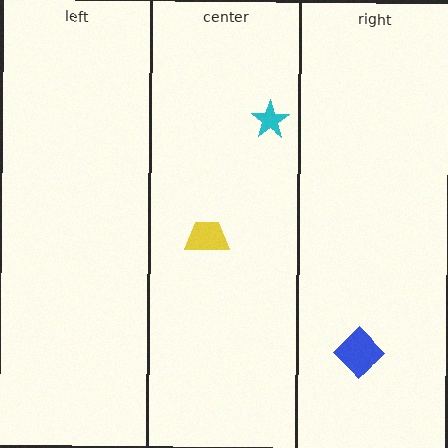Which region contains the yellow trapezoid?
The center region.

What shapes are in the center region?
The yellow trapezoid, the cyan star.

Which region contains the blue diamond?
The right region.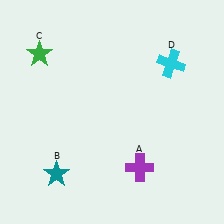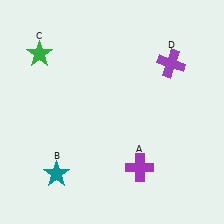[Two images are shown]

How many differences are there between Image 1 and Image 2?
There is 1 difference between the two images.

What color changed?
The cross (D) changed from cyan in Image 1 to purple in Image 2.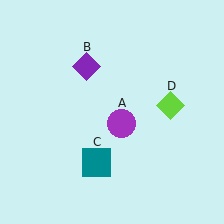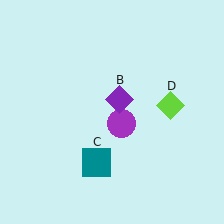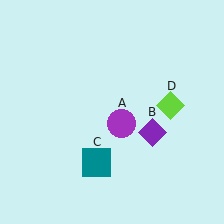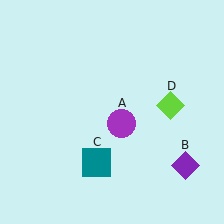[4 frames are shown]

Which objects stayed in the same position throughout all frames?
Purple circle (object A) and teal square (object C) and lime diamond (object D) remained stationary.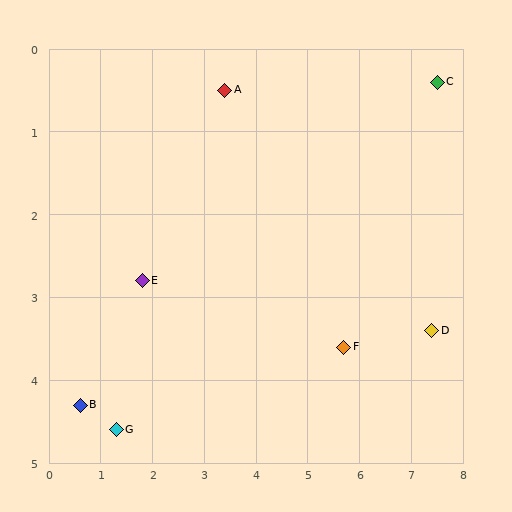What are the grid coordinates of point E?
Point E is at approximately (1.8, 2.8).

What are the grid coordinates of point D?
Point D is at approximately (7.4, 3.4).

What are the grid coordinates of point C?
Point C is at approximately (7.5, 0.4).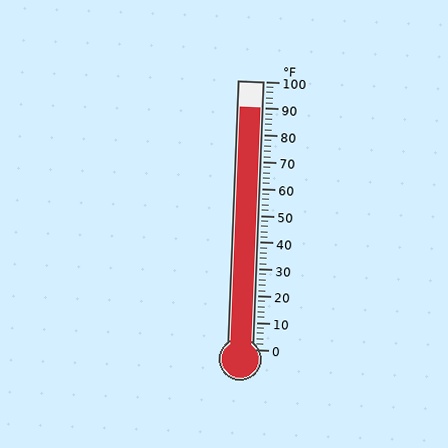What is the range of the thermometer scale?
The thermometer scale ranges from 0°F to 100°F.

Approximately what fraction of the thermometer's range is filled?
The thermometer is filled to approximately 90% of its range.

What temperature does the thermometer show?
The thermometer shows approximately 90°F.